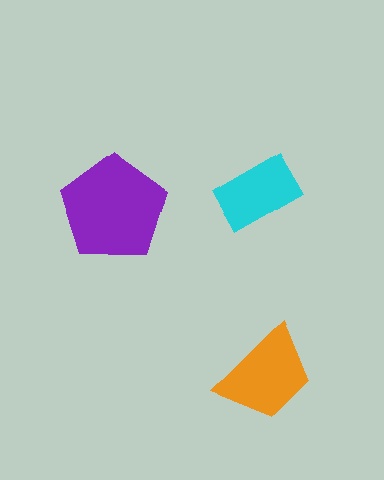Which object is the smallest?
The cyan rectangle.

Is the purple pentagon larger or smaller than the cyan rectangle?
Larger.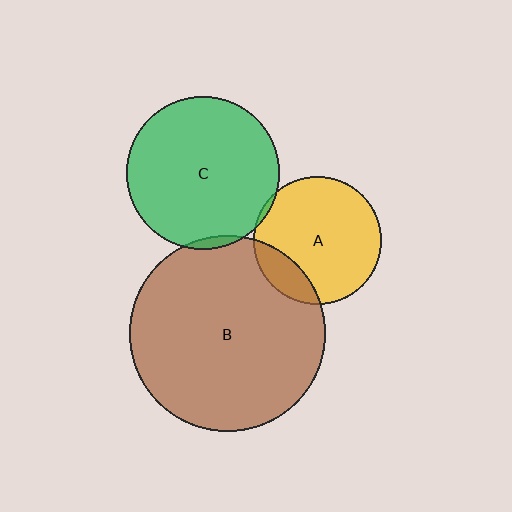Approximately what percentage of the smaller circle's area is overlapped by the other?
Approximately 5%.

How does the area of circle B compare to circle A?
Approximately 2.4 times.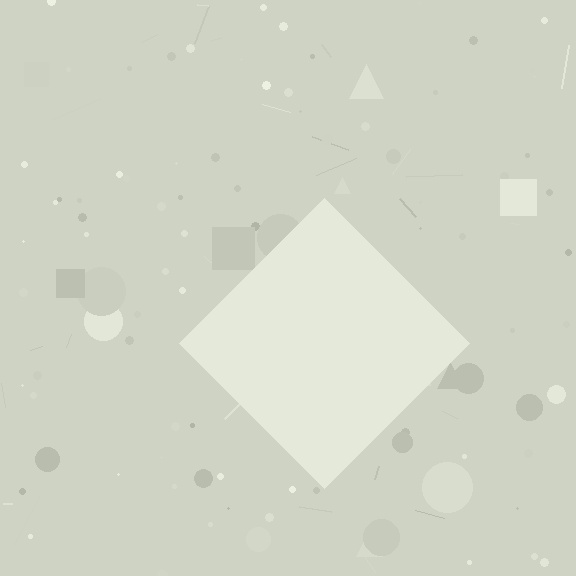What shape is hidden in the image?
A diamond is hidden in the image.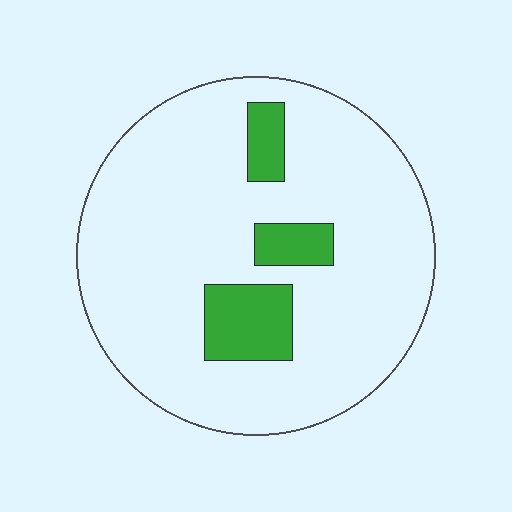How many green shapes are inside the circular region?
3.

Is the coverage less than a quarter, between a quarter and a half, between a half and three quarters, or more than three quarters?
Less than a quarter.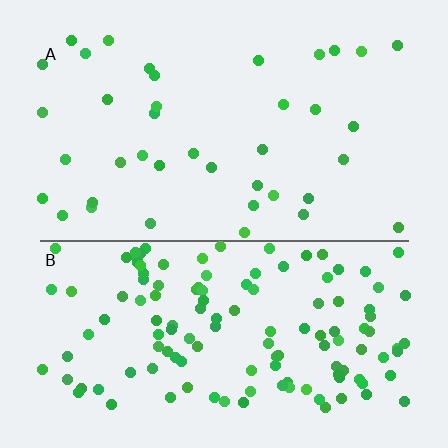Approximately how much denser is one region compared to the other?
Approximately 3.4× — region B over region A.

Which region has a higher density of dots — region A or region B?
B (the bottom).